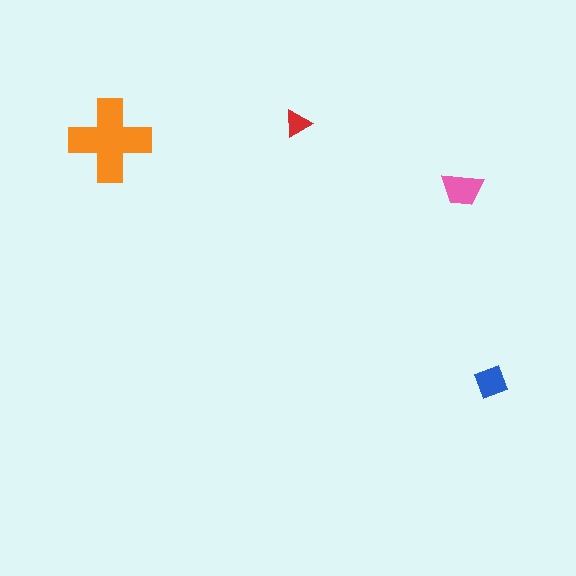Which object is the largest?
The orange cross.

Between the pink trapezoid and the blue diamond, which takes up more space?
The pink trapezoid.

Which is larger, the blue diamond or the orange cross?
The orange cross.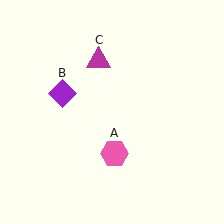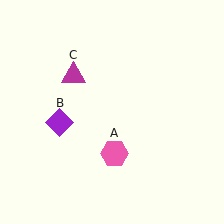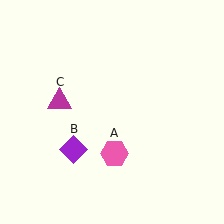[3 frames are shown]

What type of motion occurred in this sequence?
The purple diamond (object B), magenta triangle (object C) rotated counterclockwise around the center of the scene.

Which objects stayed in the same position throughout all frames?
Pink hexagon (object A) remained stationary.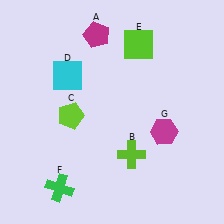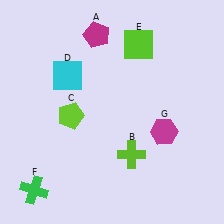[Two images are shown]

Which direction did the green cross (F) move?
The green cross (F) moved left.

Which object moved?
The green cross (F) moved left.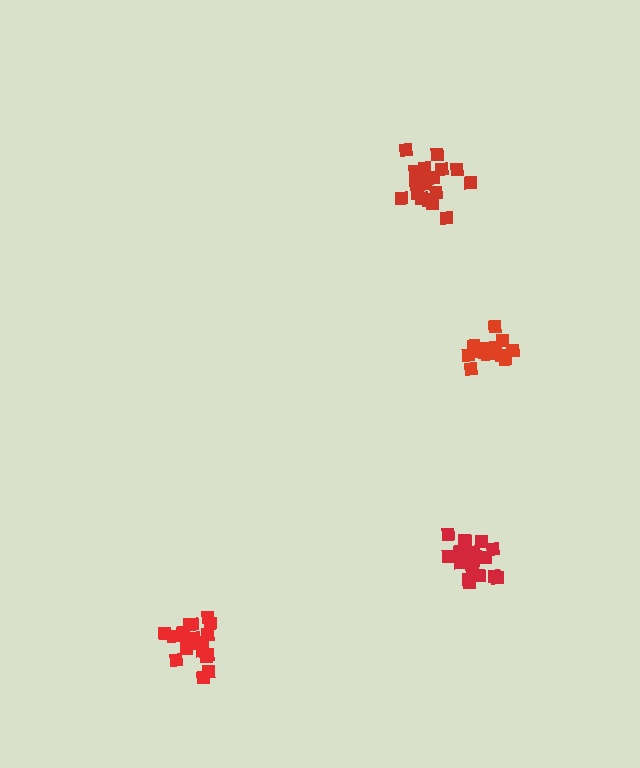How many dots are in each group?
Group 1: 20 dots, Group 2: 21 dots, Group 3: 20 dots, Group 4: 17 dots (78 total).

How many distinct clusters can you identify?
There are 4 distinct clusters.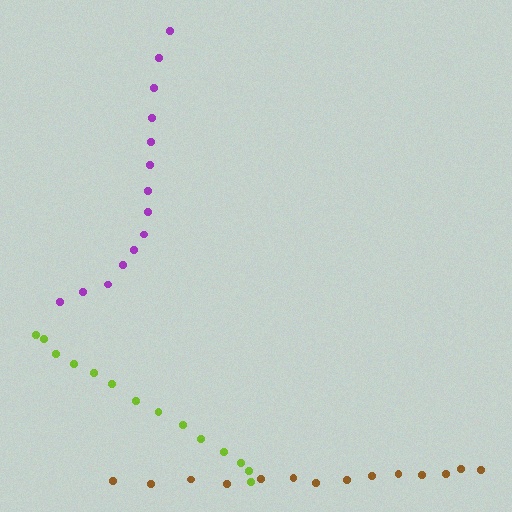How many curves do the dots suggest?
There are 3 distinct paths.